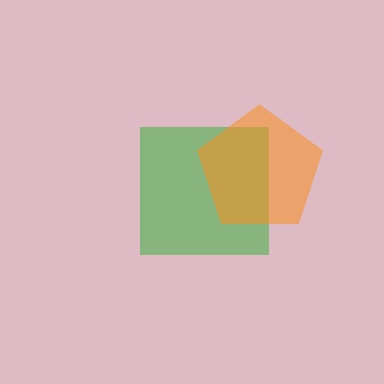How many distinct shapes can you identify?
There are 2 distinct shapes: a green square, an orange pentagon.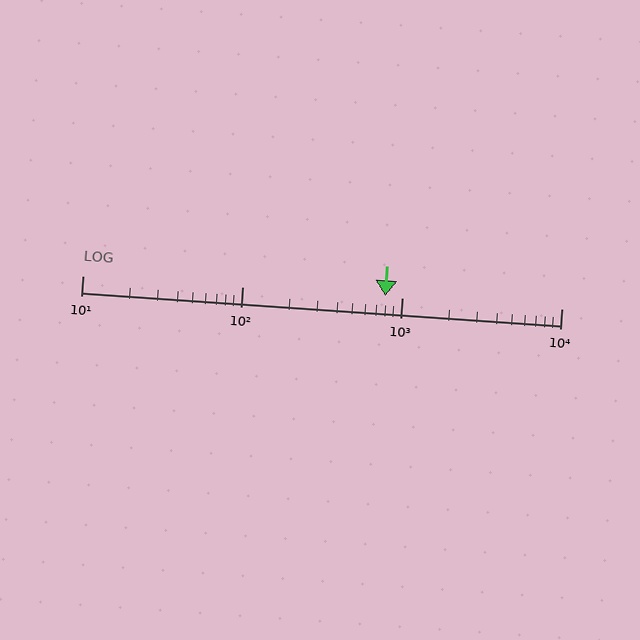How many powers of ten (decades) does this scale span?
The scale spans 3 decades, from 10 to 10000.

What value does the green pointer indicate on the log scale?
The pointer indicates approximately 790.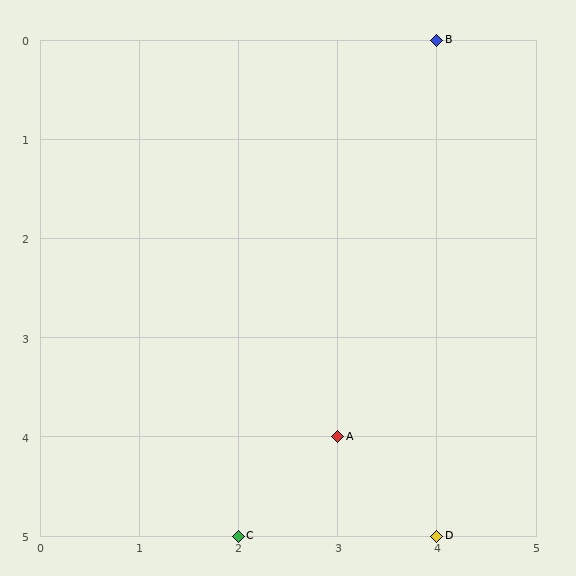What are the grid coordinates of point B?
Point B is at grid coordinates (4, 0).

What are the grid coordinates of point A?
Point A is at grid coordinates (3, 4).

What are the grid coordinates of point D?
Point D is at grid coordinates (4, 5).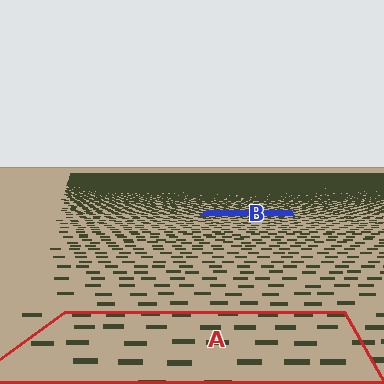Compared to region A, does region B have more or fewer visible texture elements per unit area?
Region B has more texture elements per unit area — they are packed more densely because it is farther away.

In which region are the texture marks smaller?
The texture marks are smaller in region B, because it is farther away.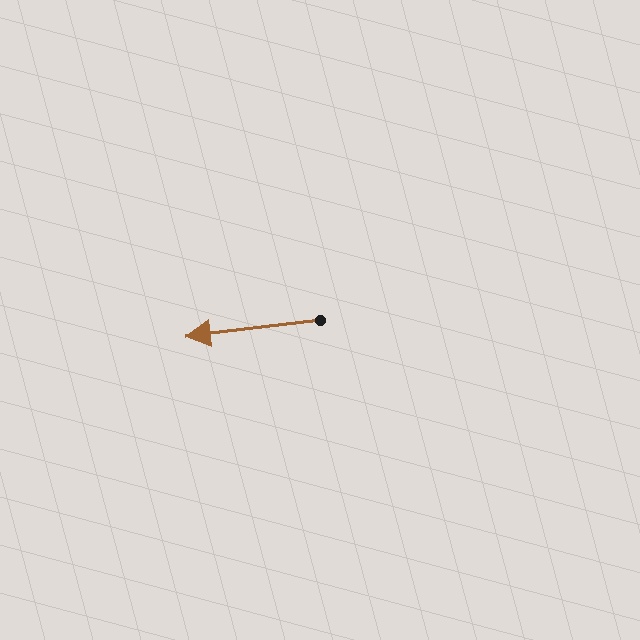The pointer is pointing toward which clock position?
Roughly 9 o'clock.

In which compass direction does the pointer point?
West.